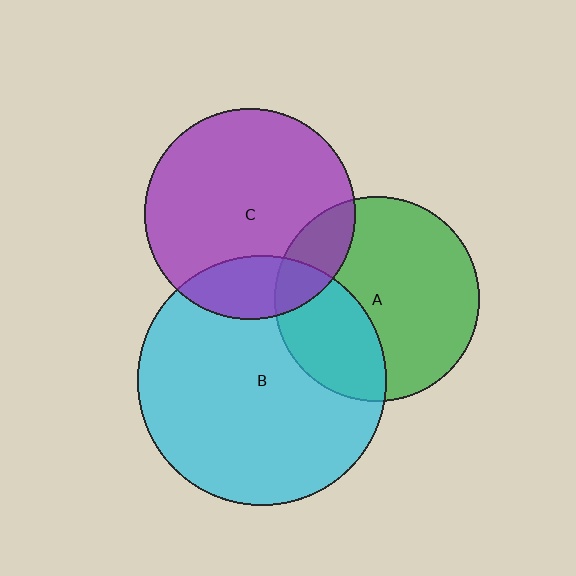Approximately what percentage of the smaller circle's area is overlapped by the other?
Approximately 15%.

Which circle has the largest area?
Circle B (cyan).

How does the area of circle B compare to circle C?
Approximately 1.4 times.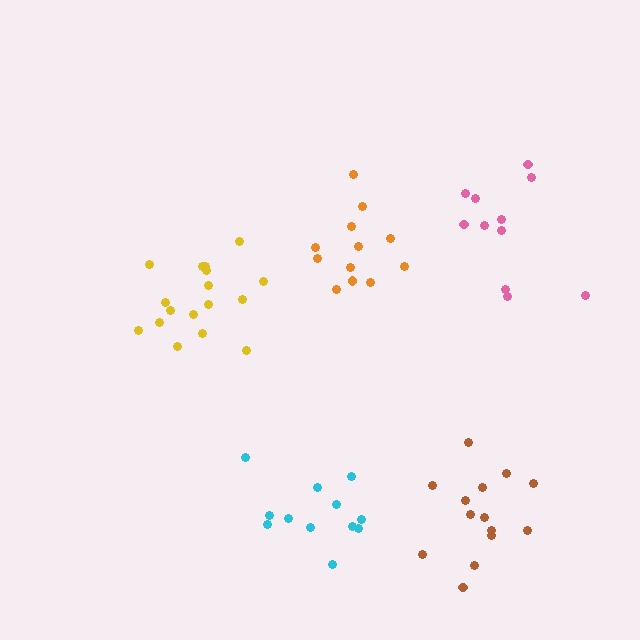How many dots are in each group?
Group 1: 14 dots, Group 2: 12 dots, Group 3: 11 dots, Group 4: 12 dots, Group 5: 17 dots (66 total).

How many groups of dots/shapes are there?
There are 5 groups.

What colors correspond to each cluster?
The clusters are colored: brown, cyan, pink, orange, yellow.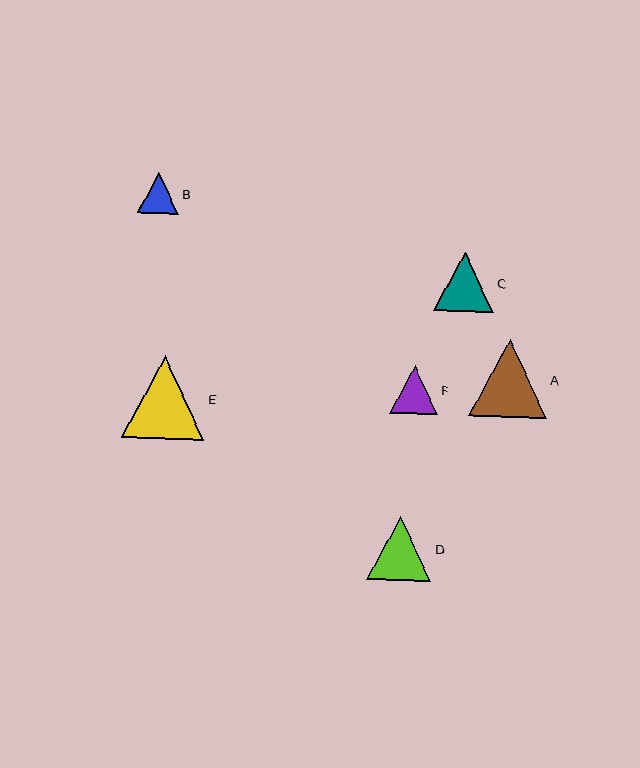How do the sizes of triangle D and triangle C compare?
Triangle D and triangle C are approximately the same size.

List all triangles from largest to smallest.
From largest to smallest: E, A, D, C, F, B.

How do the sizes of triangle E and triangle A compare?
Triangle E and triangle A are approximately the same size.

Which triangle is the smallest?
Triangle B is the smallest with a size of approximately 41 pixels.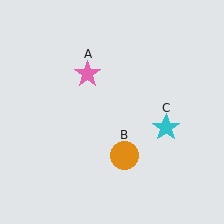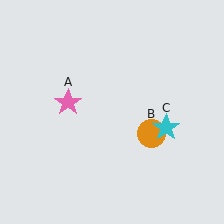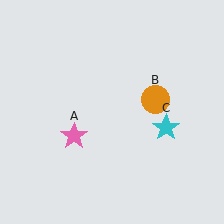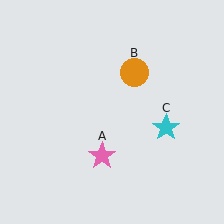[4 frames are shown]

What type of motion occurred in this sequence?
The pink star (object A), orange circle (object B) rotated counterclockwise around the center of the scene.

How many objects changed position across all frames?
2 objects changed position: pink star (object A), orange circle (object B).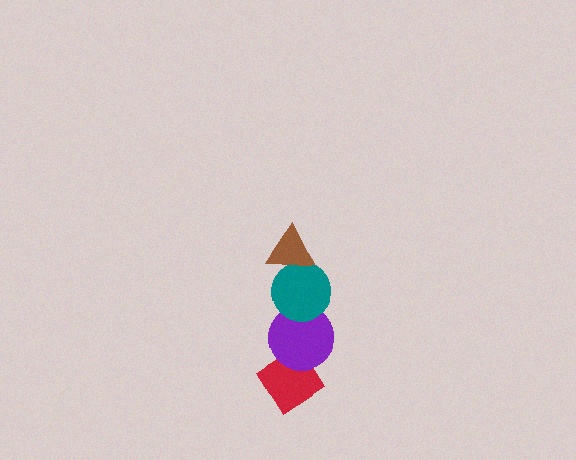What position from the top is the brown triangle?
The brown triangle is 1st from the top.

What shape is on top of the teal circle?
The brown triangle is on top of the teal circle.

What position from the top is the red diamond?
The red diamond is 4th from the top.